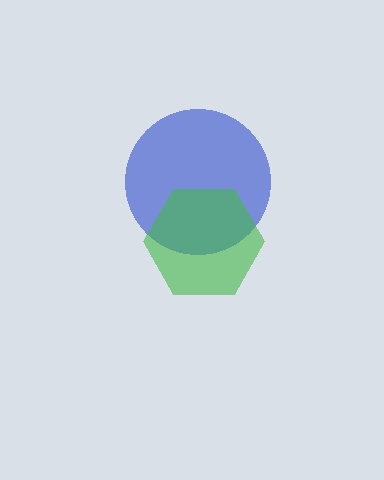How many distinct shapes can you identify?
There are 2 distinct shapes: a blue circle, a green hexagon.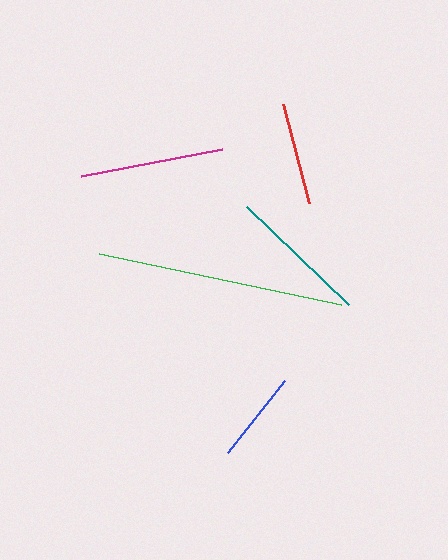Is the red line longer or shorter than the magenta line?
The magenta line is longer than the red line.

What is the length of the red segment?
The red segment is approximately 102 pixels long.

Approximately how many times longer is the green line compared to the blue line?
The green line is approximately 2.7 times the length of the blue line.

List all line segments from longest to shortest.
From longest to shortest: green, magenta, teal, red, blue.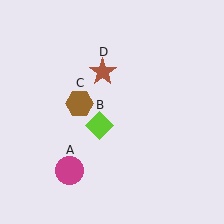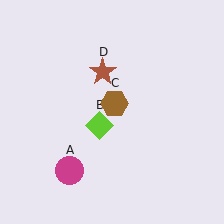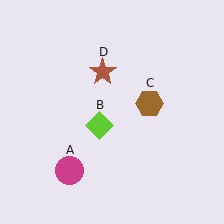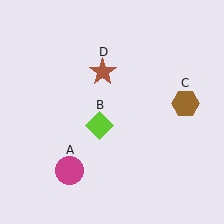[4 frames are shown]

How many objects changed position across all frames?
1 object changed position: brown hexagon (object C).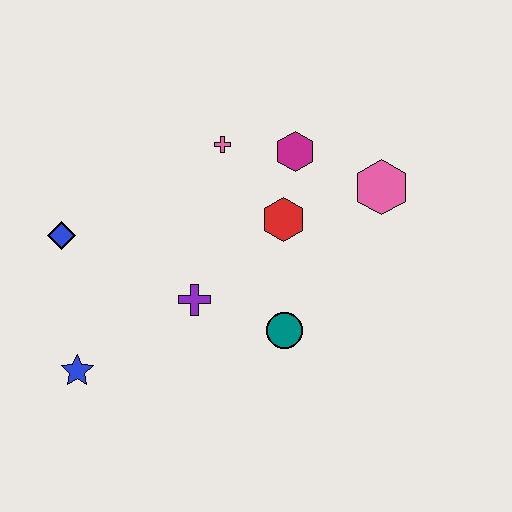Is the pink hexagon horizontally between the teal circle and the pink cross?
No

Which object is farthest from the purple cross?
The pink hexagon is farthest from the purple cross.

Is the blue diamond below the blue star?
No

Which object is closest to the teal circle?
The purple cross is closest to the teal circle.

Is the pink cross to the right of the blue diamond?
Yes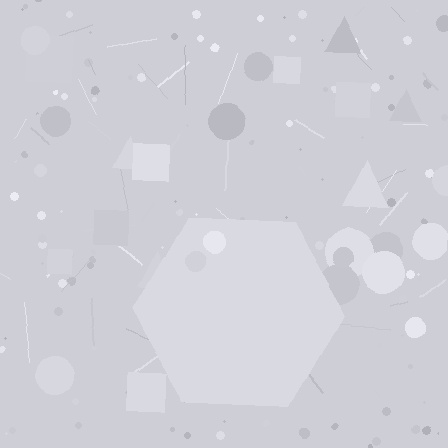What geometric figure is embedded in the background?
A hexagon is embedded in the background.